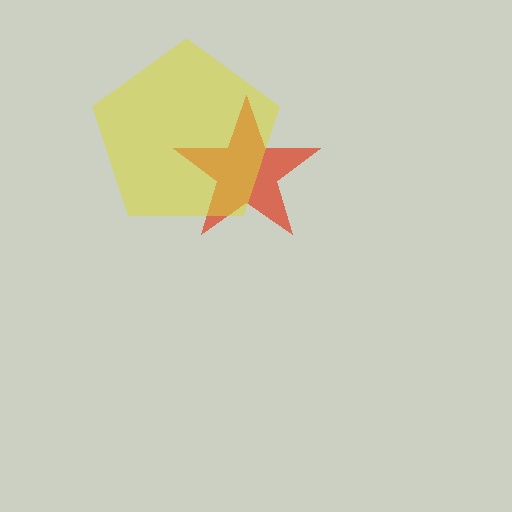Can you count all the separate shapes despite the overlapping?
Yes, there are 2 separate shapes.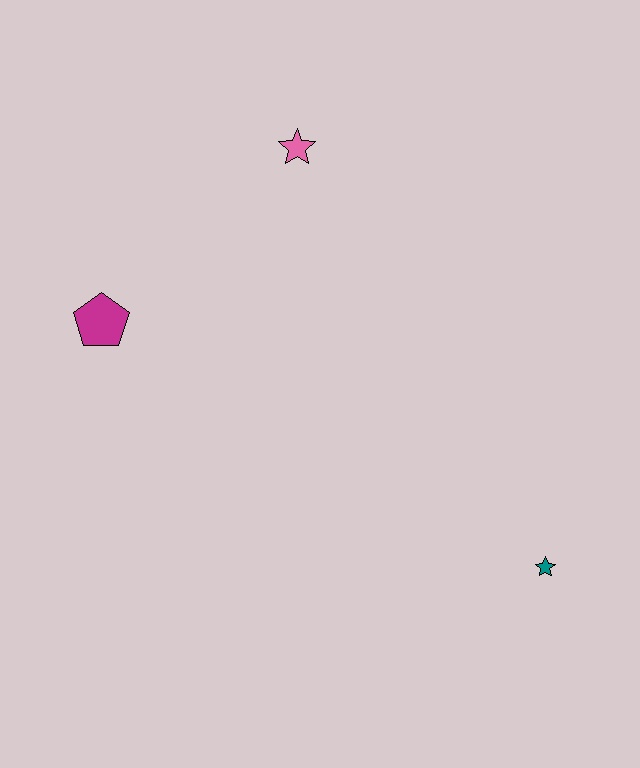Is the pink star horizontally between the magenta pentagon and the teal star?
Yes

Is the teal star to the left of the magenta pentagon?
No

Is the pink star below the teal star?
No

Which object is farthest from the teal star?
The magenta pentagon is farthest from the teal star.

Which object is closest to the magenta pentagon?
The pink star is closest to the magenta pentagon.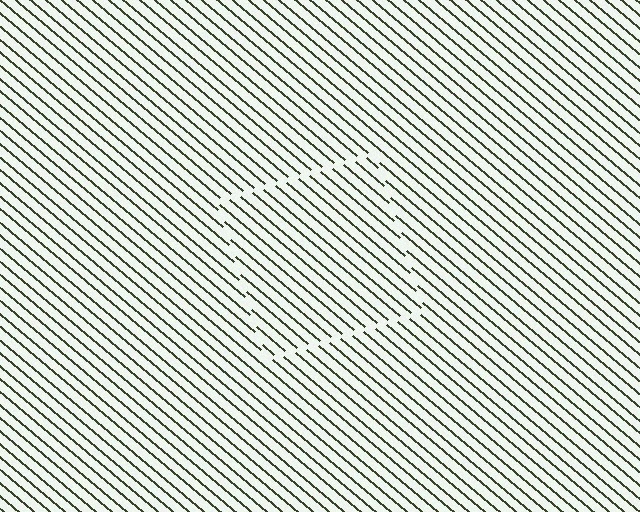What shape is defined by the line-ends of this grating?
An illusory square. The interior of the shape contains the same grating, shifted by half a period — the contour is defined by the phase discontinuity where line-ends from the inner and outer gratings abut.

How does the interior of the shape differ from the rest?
The interior of the shape contains the same grating, shifted by half a period — the contour is defined by the phase discontinuity where line-ends from the inner and outer gratings abut.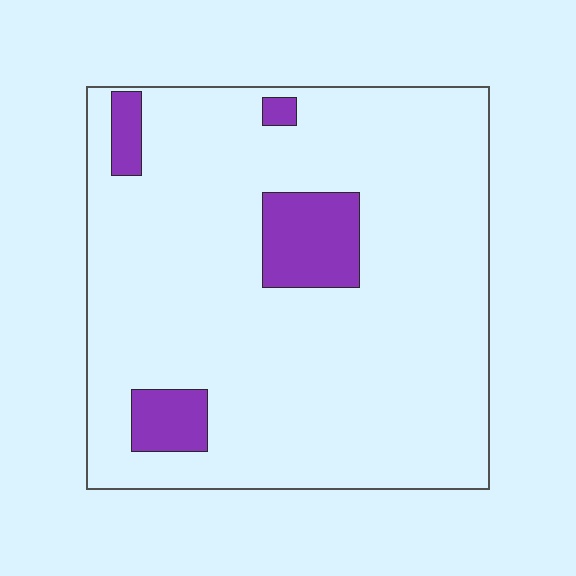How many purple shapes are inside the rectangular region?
4.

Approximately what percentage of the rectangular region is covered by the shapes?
Approximately 10%.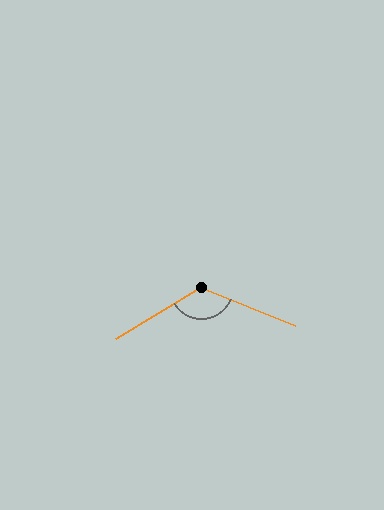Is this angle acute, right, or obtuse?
It is obtuse.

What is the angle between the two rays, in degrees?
Approximately 128 degrees.